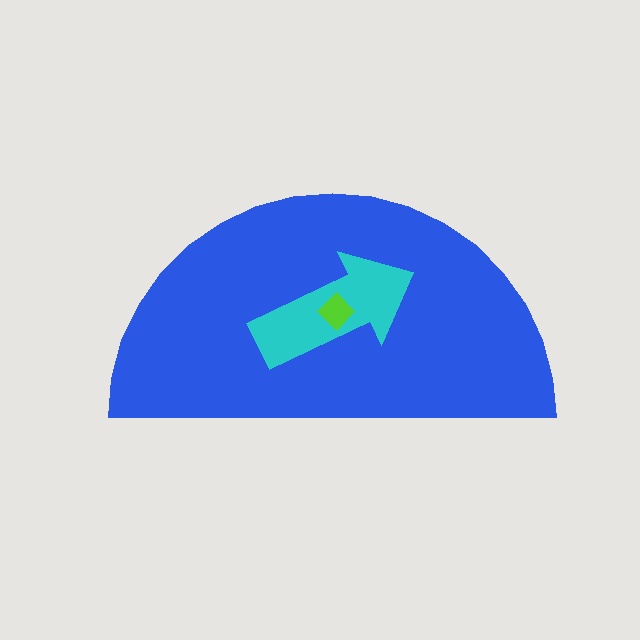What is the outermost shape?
The blue semicircle.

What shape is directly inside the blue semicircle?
The cyan arrow.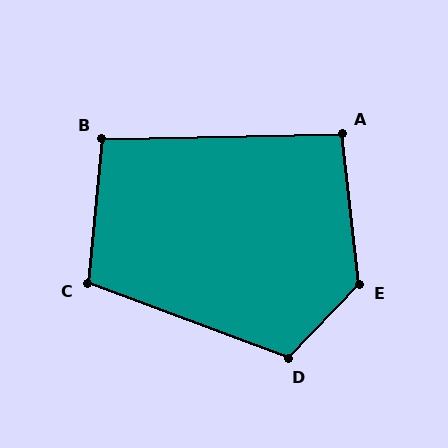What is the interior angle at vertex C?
Approximately 105 degrees (obtuse).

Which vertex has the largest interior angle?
E, at approximately 129 degrees.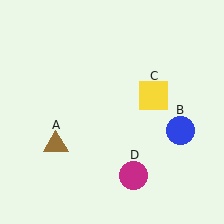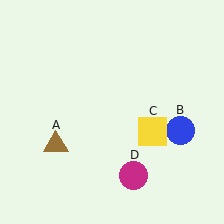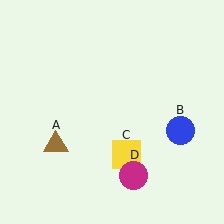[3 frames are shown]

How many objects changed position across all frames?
1 object changed position: yellow square (object C).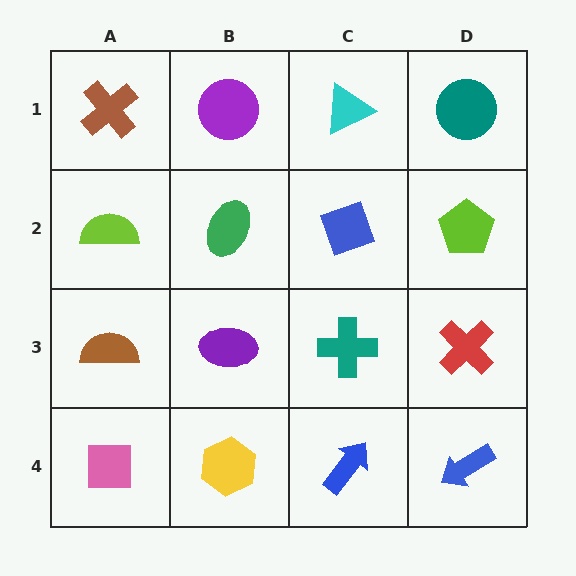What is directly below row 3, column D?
A blue arrow.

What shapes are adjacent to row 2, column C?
A cyan triangle (row 1, column C), a teal cross (row 3, column C), a green ellipse (row 2, column B), a lime pentagon (row 2, column D).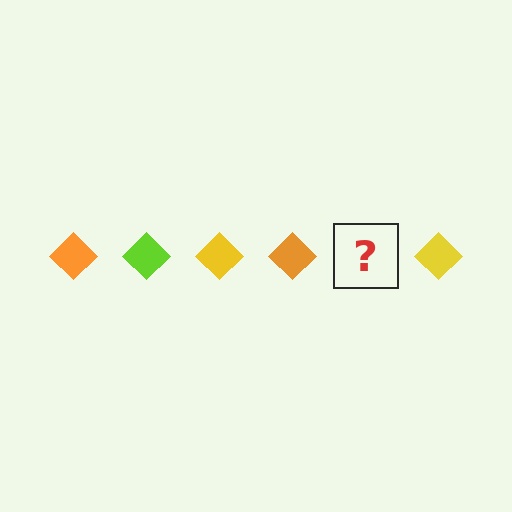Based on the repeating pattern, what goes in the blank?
The blank should be a lime diamond.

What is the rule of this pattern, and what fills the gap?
The rule is that the pattern cycles through orange, lime, yellow diamonds. The gap should be filled with a lime diamond.